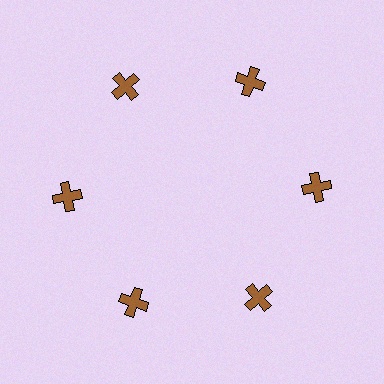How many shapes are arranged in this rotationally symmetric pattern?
There are 6 shapes, arranged in 6 groups of 1.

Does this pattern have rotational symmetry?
Yes, this pattern has 6-fold rotational symmetry. It looks the same after rotating 60 degrees around the center.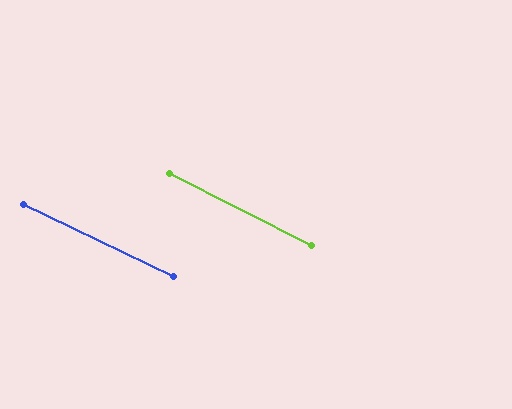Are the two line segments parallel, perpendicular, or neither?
Parallel — their directions differ by only 1.1°.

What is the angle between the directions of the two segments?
Approximately 1 degree.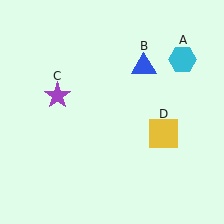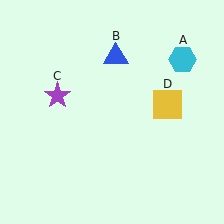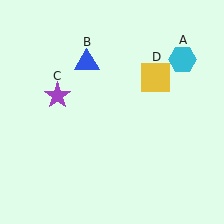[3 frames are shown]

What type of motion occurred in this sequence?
The blue triangle (object B), yellow square (object D) rotated counterclockwise around the center of the scene.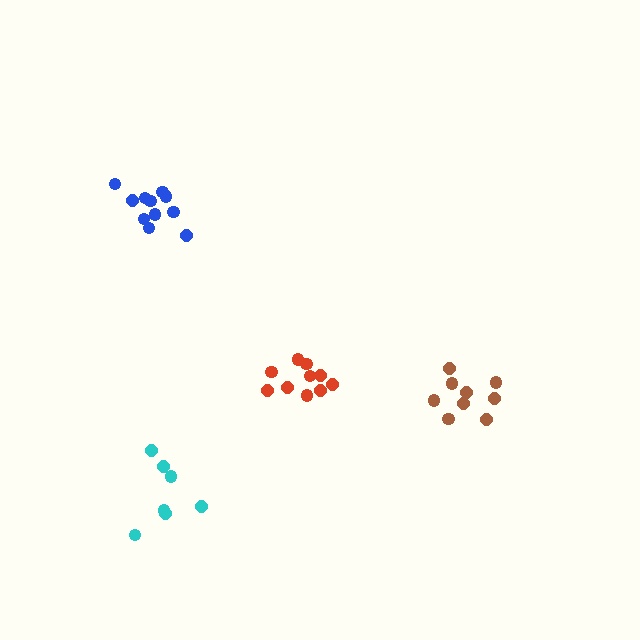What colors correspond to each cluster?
The clusters are colored: brown, red, blue, cyan.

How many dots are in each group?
Group 1: 9 dots, Group 2: 10 dots, Group 3: 11 dots, Group 4: 7 dots (37 total).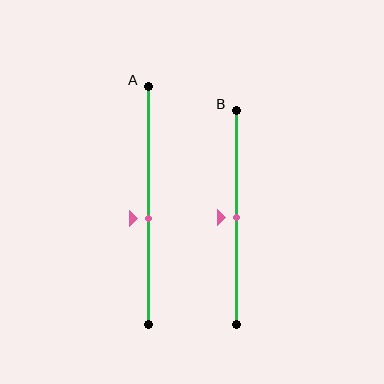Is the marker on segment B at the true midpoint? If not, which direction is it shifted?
Yes, the marker on segment B is at the true midpoint.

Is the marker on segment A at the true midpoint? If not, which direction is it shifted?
No, the marker on segment A is shifted downward by about 6% of the segment length.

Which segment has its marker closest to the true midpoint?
Segment B has its marker closest to the true midpoint.